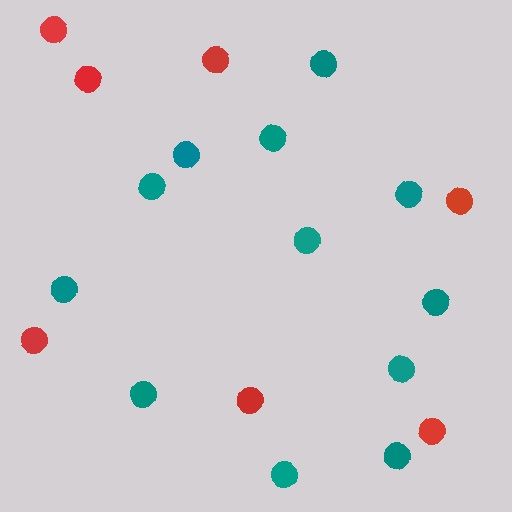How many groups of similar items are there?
There are 2 groups: one group of red circles (7) and one group of teal circles (12).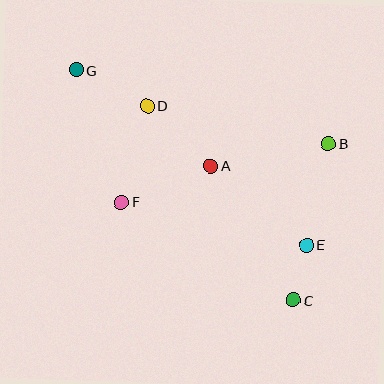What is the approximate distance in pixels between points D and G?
The distance between D and G is approximately 79 pixels.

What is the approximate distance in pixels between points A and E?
The distance between A and E is approximately 125 pixels.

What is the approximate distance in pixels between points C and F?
The distance between C and F is approximately 198 pixels.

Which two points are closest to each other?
Points C and E are closest to each other.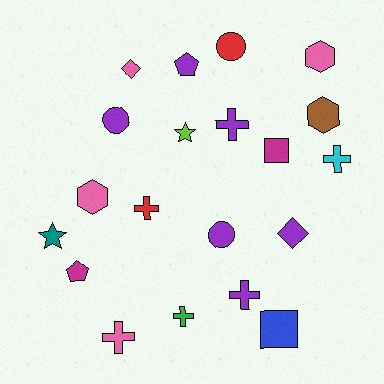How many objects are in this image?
There are 20 objects.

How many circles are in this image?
There are 3 circles.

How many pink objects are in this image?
There are 4 pink objects.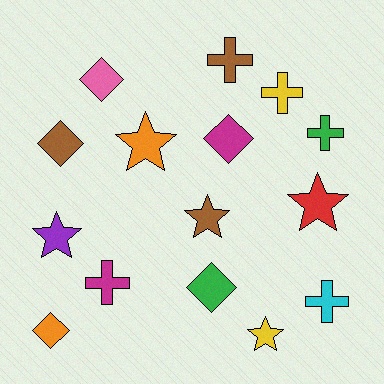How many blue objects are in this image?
There are no blue objects.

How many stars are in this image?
There are 5 stars.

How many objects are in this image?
There are 15 objects.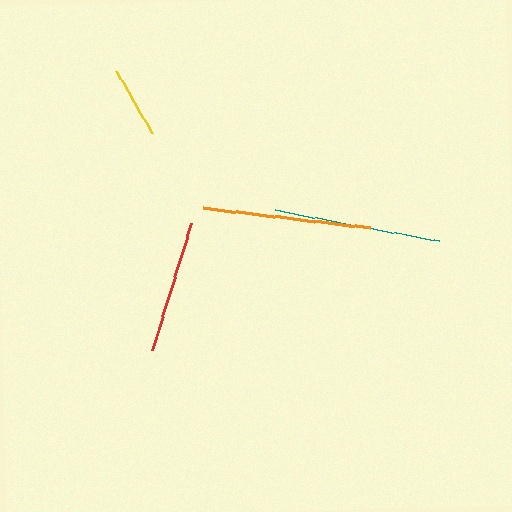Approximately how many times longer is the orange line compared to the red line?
The orange line is approximately 1.3 times the length of the red line.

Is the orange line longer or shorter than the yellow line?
The orange line is longer than the yellow line.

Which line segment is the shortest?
The yellow line is the shortest at approximately 71 pixels.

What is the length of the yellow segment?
The yellow segment is approximately 71 pixels long.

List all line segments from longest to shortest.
From longest to shortest: orange, teal, red, yellow.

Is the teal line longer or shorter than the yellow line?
The teal line is longer than the yellow line.